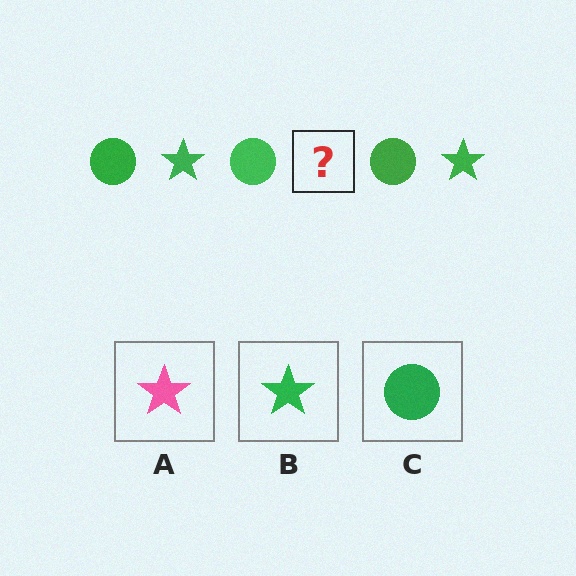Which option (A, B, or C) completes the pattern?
B.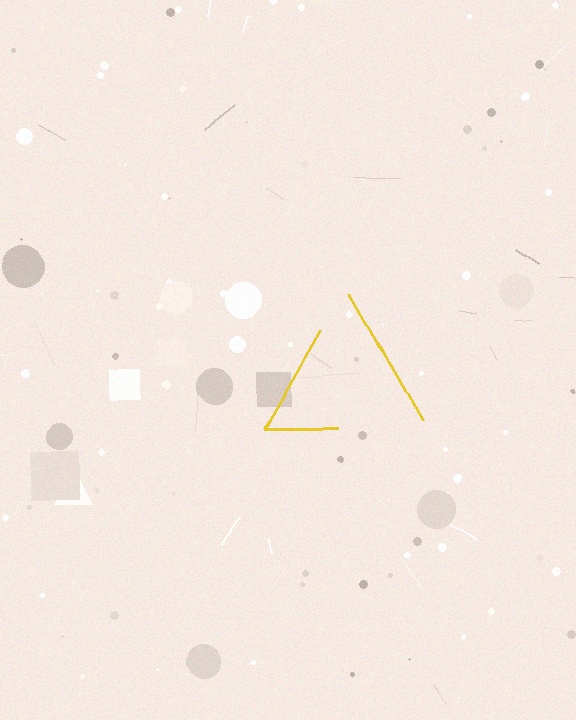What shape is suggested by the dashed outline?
The dashed outline suggests a triangle.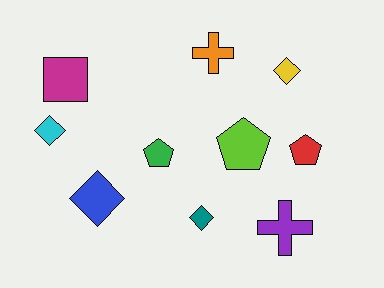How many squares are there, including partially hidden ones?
There is 1 square.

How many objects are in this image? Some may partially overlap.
There are 10 objects.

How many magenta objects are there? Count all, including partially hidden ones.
There is 1 magenta object.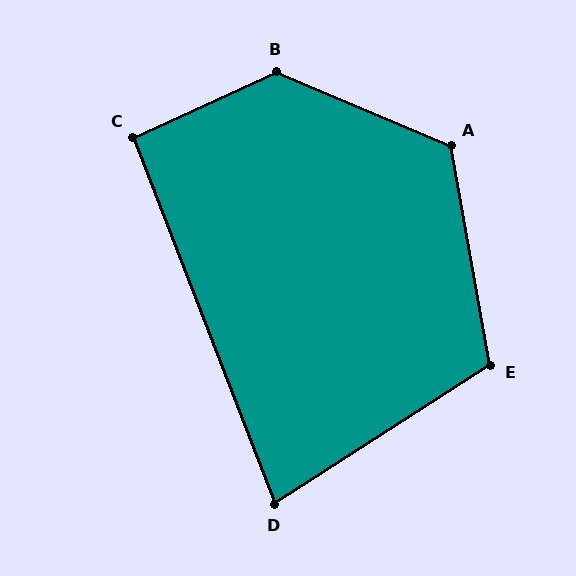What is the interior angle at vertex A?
Approximately 123 degrees (obtuse).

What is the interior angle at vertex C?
Approximately 93 degrees (approximately right).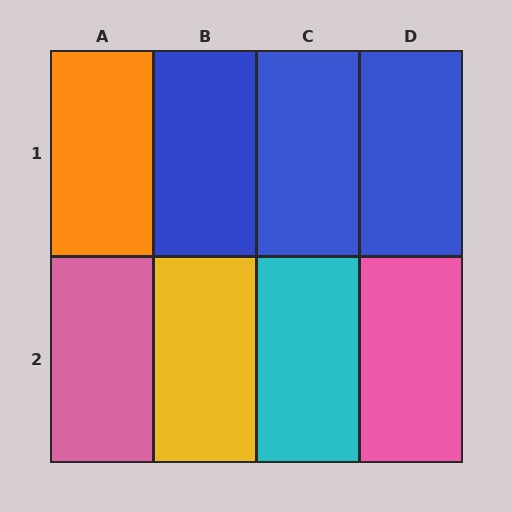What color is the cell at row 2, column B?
Yellow.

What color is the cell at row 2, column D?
Pink.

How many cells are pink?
2 cells are pink.